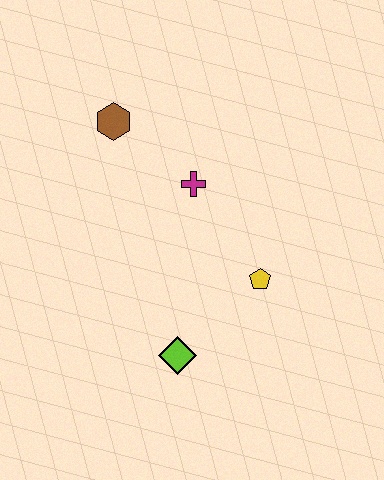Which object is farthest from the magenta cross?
The lime diamond is farthest from the magenta cross.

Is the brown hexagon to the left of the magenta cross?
Yes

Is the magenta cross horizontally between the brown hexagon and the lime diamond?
No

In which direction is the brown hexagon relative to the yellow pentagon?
The brown hexagon is above the yellow pentagon.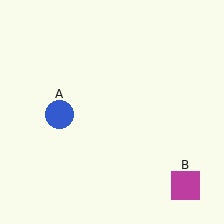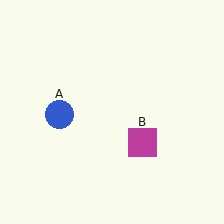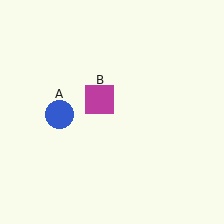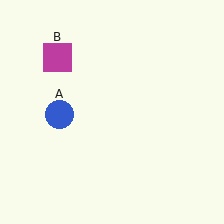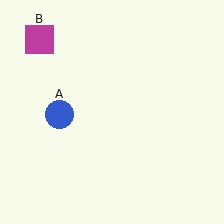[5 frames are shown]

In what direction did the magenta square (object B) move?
The magenta square (object B) moved up and to the left.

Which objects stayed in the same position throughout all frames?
Blue circle (object A) remained stationary.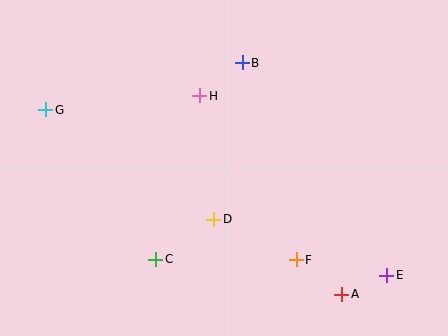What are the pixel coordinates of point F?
Point F is at (296, 260).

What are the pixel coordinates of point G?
Point G is at (46, 110).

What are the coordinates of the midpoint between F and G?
The midpoint between F and G is at (171, 185).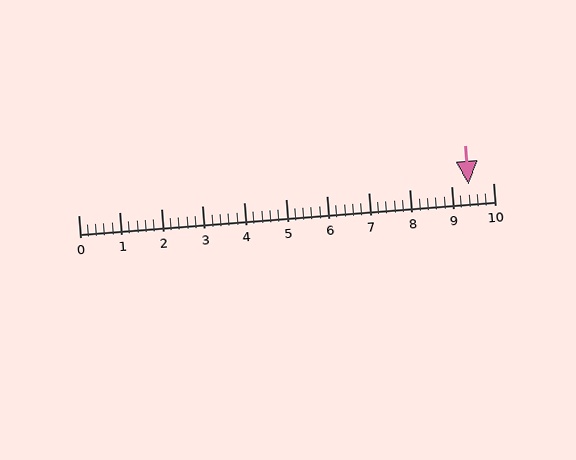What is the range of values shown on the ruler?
The ruler shows values from 0 to 10.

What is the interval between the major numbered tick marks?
The major tick marks are spaced 1 units apart.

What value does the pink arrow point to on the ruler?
The pink arrow points to approximately 9.4.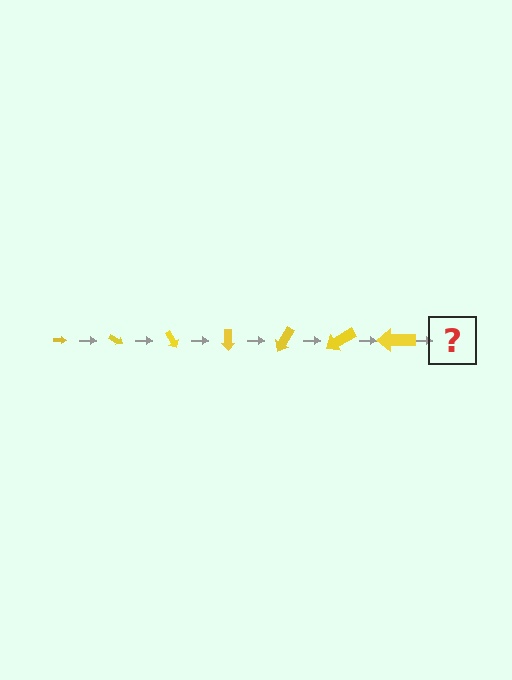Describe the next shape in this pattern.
It should be an arrow, larger than the previous one and rotated 210 degrees from the start.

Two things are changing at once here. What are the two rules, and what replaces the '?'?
The two rules are that the arrow grows larger each step and it rotates 30 degrees each step. The '?' should be an arrow, larger than the previous one and rotated 210 degrees from the start.